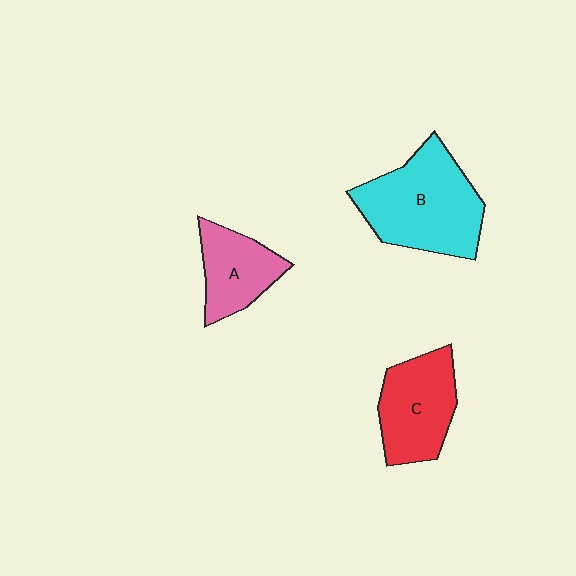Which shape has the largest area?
Shape B (cyan).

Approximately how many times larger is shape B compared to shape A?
Approximately 1.8 times.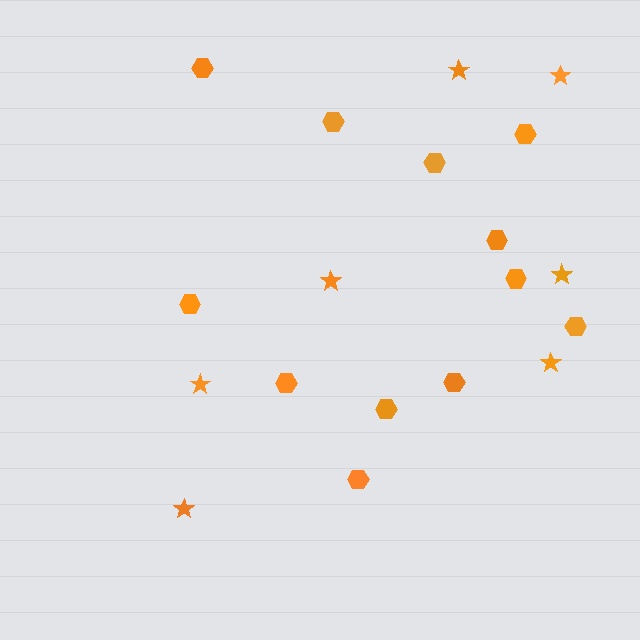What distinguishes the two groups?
There are 2 groups: one group of hexagons (12) and one group of stars (7).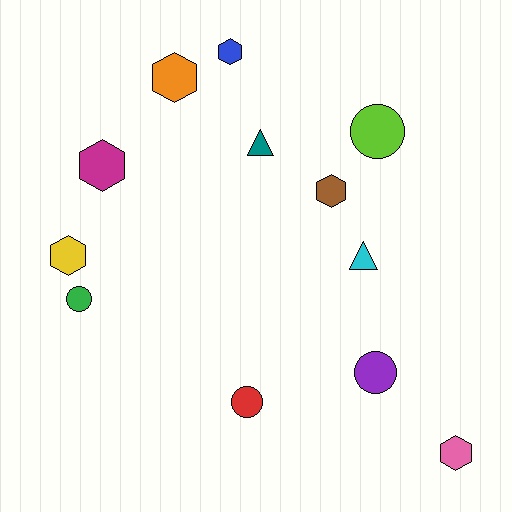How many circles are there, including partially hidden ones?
There are 4 circles.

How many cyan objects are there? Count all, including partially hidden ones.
There is 1 cyan object.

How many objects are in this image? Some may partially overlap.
There are 12 objects.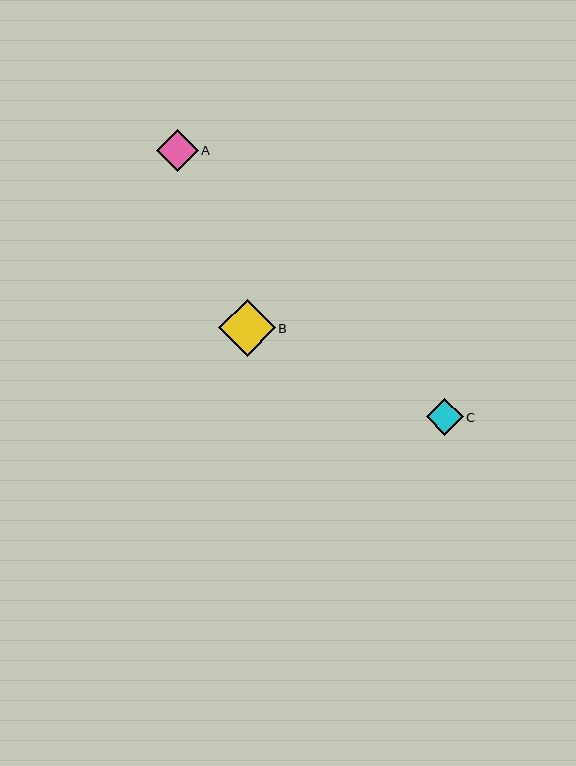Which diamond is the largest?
Diamond B is the largest with a size of approximately 56 pixels.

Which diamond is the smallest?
Diamond C is the smallest with a size of approximately 37 pixels.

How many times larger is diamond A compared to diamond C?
Diamond A is approximately 1.1 times the size of diamond C.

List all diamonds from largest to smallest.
From largest to smallest: B, A, C.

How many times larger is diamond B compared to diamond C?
Diamond B is approximately 1.5 times the size of diamond C.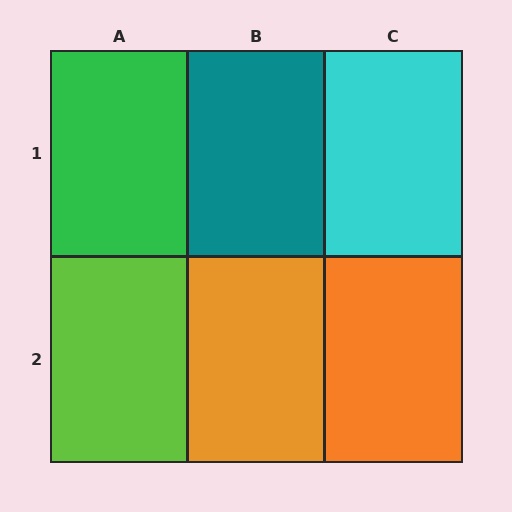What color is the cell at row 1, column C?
Cyan.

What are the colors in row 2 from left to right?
Lime, orange, orange.